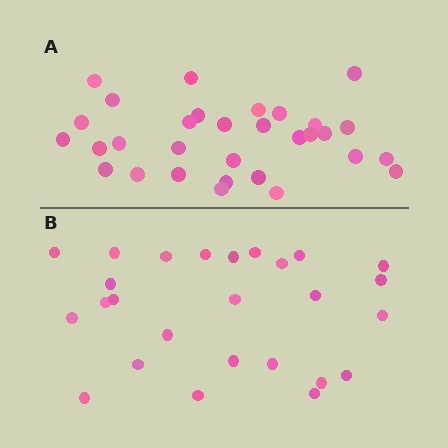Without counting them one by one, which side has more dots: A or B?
Region A (the top region) has more dots.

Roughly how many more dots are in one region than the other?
Region A has about 5 more dots than region B.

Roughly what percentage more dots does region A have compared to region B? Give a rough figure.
About 20% more.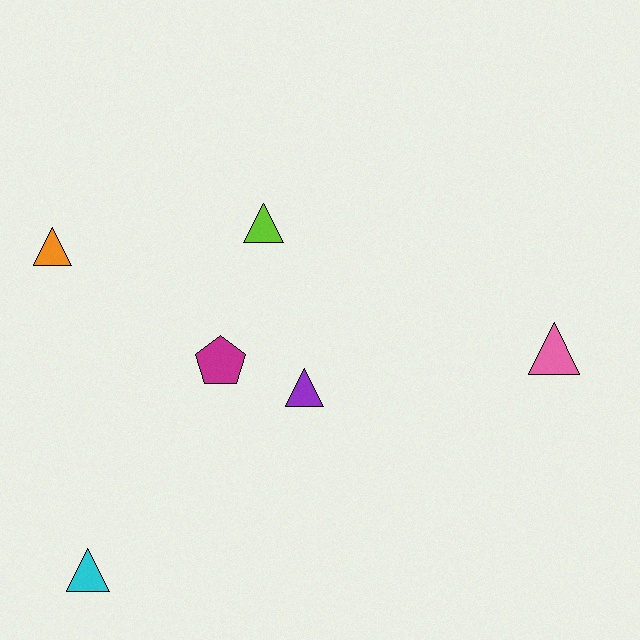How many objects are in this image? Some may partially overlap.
There are 6 objects.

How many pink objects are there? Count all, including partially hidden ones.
There is 1 pink object.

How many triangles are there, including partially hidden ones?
There are 5 triangles.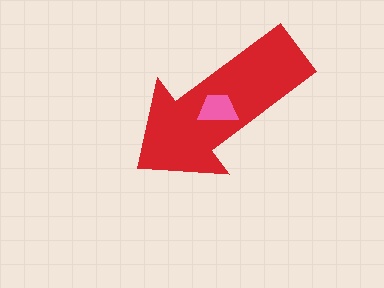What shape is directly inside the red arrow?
The pink trapezoid.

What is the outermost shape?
The red arrow.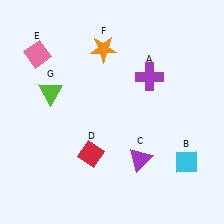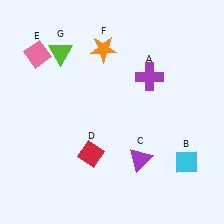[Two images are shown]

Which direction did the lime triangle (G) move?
The lime triangle (G) moved up.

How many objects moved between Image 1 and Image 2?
1 object moved between the two images.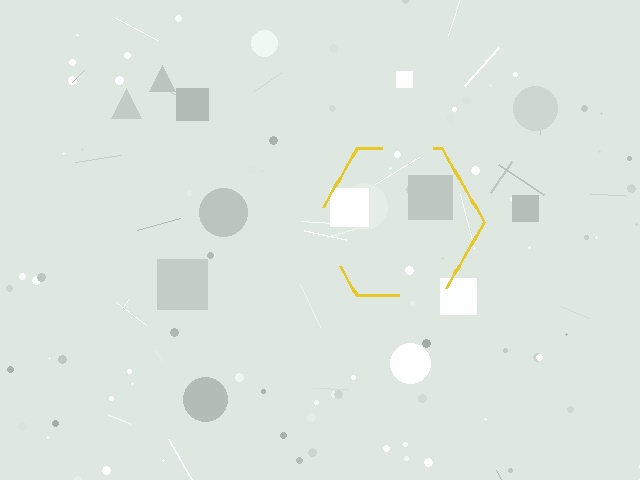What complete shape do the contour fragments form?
The contour fragments form a hexagon.